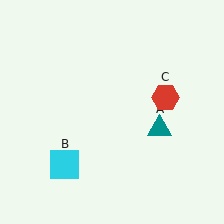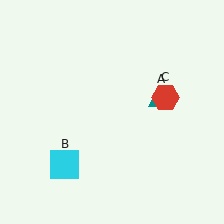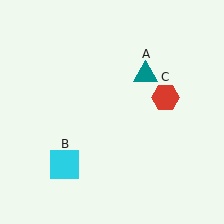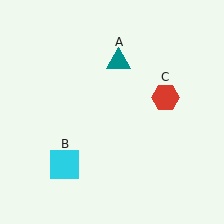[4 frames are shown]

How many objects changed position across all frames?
1 object changed position: teal triangle (object A).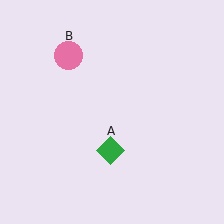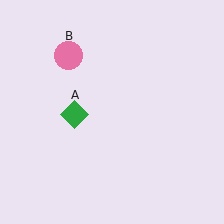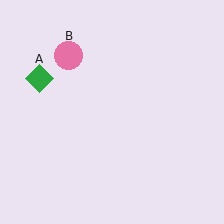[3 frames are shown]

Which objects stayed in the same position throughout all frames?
Pink circle (object B) remained stationary.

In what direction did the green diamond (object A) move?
The green diamond (object A) moved up and to the left.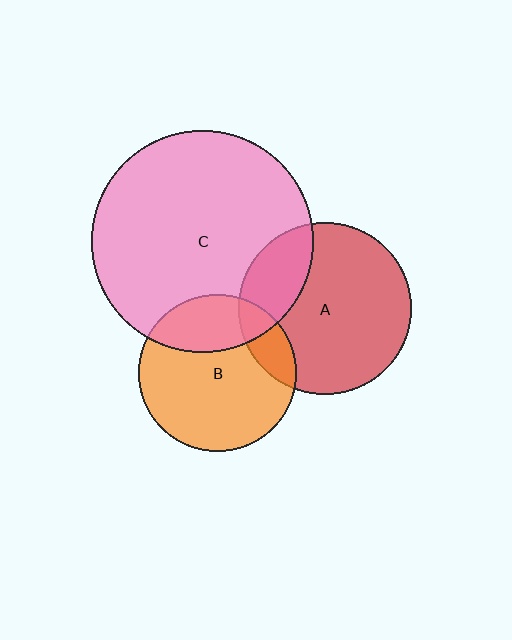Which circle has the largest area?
Circle C (pink).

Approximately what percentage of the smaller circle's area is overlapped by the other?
Approximately 25%.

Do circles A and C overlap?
Yes.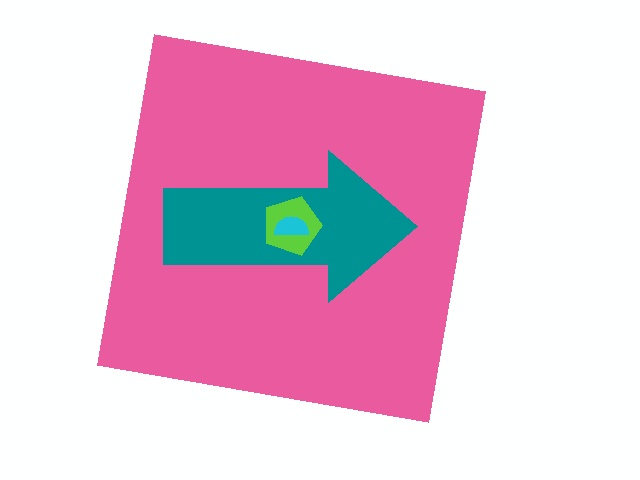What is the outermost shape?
The pink square.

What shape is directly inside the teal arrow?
The lime pentagon.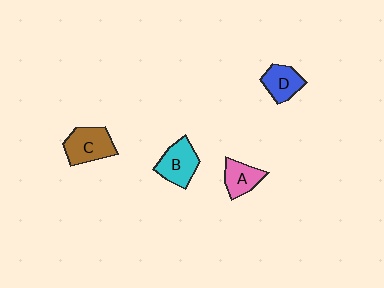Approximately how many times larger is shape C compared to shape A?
Approximately 1.4 times.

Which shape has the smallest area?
Shape A (pink).